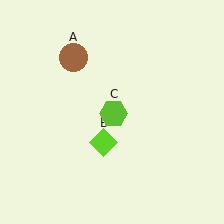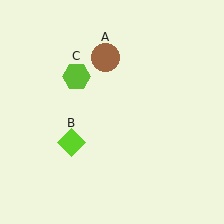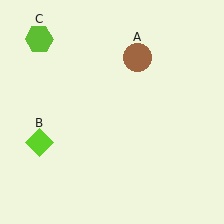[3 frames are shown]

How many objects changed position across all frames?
3 objects changed position: brown circle (object A), lime diamond (object B), lime hexagon (object C).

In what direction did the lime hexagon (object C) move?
The lime hexagon (object C) moved up and to the left.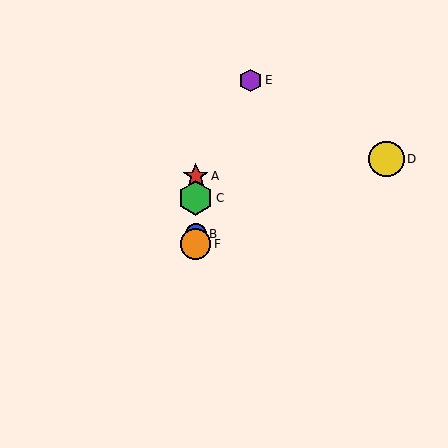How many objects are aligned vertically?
4 objects (A, B, C, F) are aligned vertically.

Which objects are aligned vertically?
Objects A, B, C, F are aligned vertically.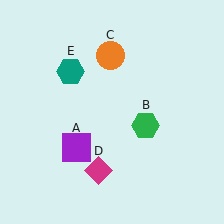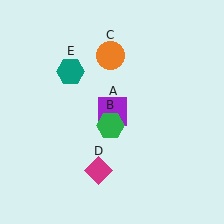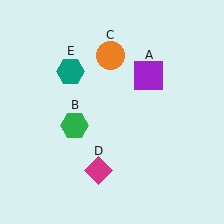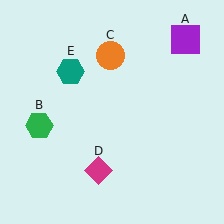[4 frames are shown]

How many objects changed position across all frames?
2 objects changed position: purple square (object A), green hexagon (object B).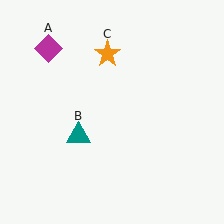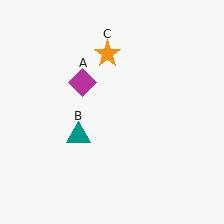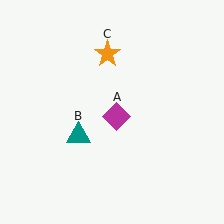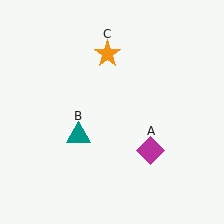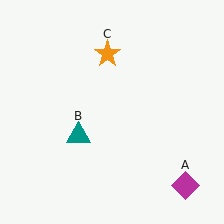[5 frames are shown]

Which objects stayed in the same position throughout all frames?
Teal triangle (object B) and orange star (object C) remained stationary.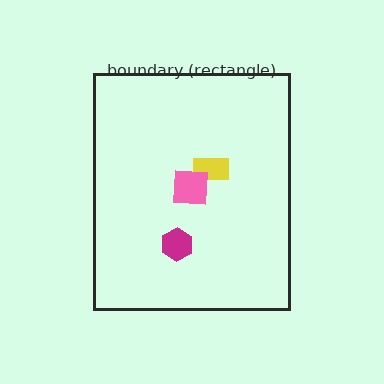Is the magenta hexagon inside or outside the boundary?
Inside.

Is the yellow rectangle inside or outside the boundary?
Inside.